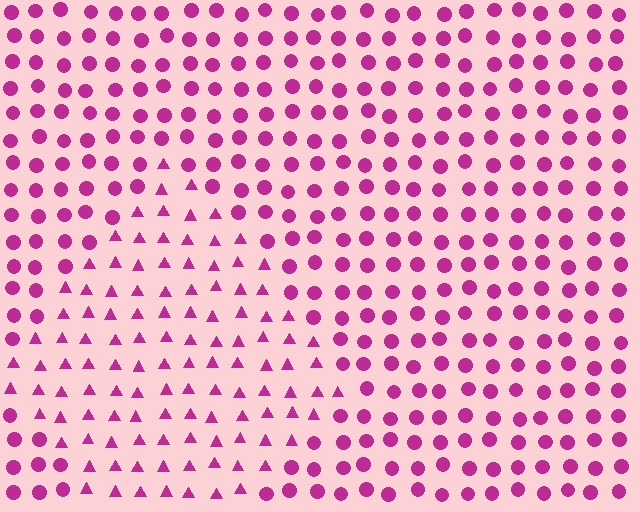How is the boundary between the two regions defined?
The boundary is defined by a change in element shape: triangles inside vs. circles outside. All elements share the same color and spacing.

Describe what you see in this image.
The image is filled with small magenta elements arranged in a uniform grid. A diamond-shaped region contains triangles, while the surrounding area contains circles. The boundary is defined purely by the change in element shape.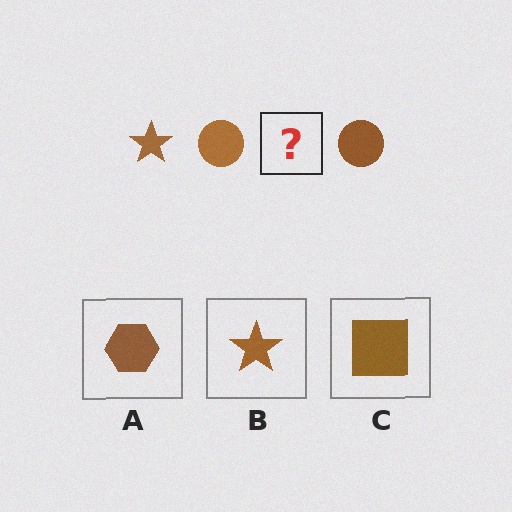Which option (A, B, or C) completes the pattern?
B.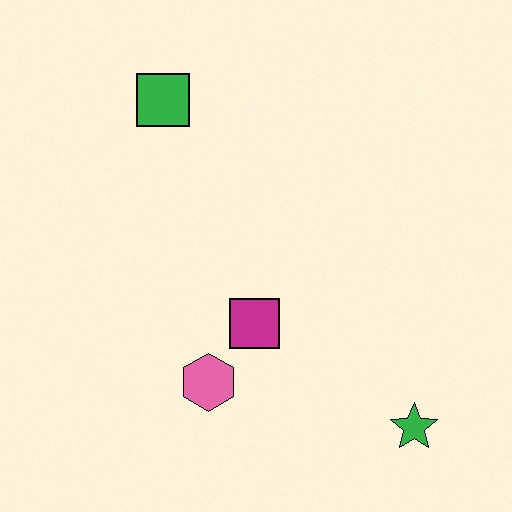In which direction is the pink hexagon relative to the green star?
The pink hexagon is to the left of the green star.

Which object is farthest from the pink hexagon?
The green square is farthest from the pink hexagon.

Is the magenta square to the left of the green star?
Yes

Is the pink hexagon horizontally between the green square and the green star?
Yes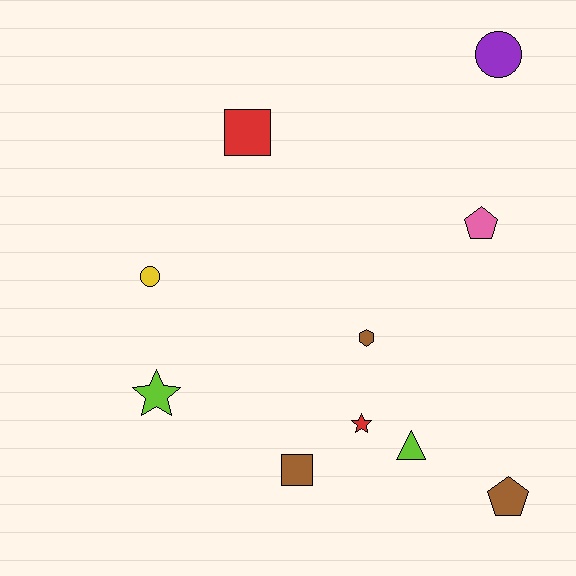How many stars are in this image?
There are 2 stars.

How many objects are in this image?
There are 10 objects.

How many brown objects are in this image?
There are 3 brown objects.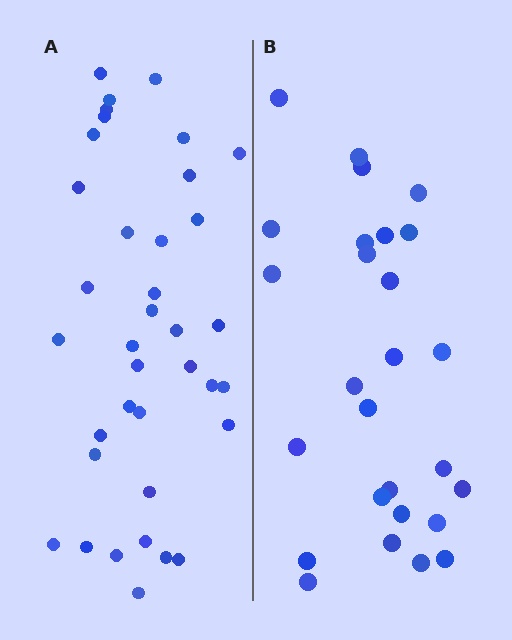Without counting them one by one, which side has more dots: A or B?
Region A (the left region) has more dots.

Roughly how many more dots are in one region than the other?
Region A has roughly 10 or so more dots than region B.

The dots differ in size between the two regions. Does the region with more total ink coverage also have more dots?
No. Region B has more total ink coverage because its dots are larger, but region A actually contains more individual dots. Total area can be misleading — the number of items is what matters here.